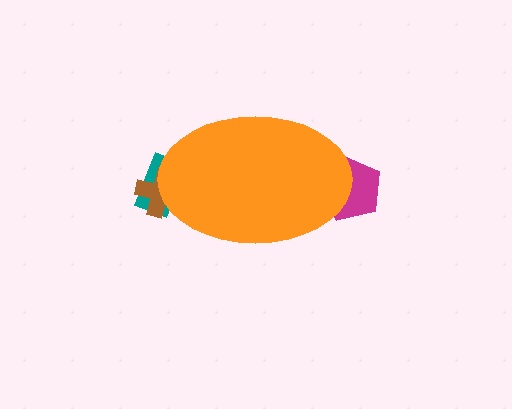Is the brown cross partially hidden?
Yes, the brown cross is partially hidden behind the orange ellipse.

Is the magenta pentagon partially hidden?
Yes, the magenta pentagon is partially hidden behind the orange ellipse.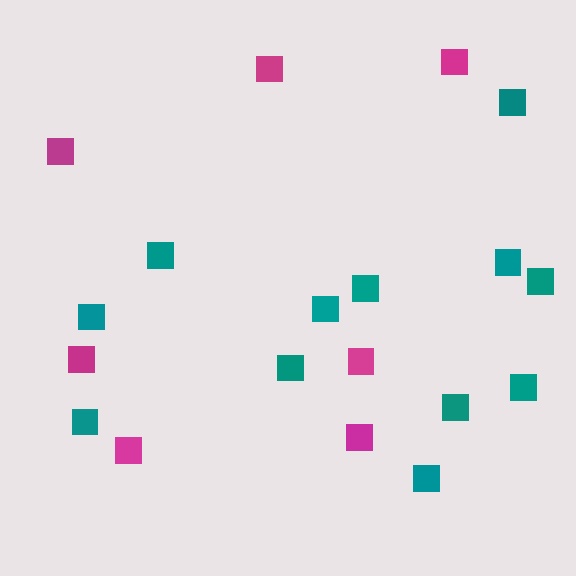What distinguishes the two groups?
There are 2 groups: one group of teal squares (12) and one group of magenta squares (7).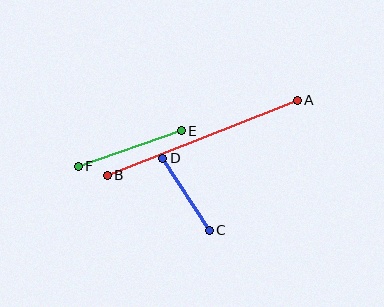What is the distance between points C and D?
The distance is approximately 86 pixels.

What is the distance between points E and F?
The distance is approximately 109 pixels.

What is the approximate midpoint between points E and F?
The midpoint is at approximately (130, 149) pixels.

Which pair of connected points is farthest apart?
Points A and B are farthest apart.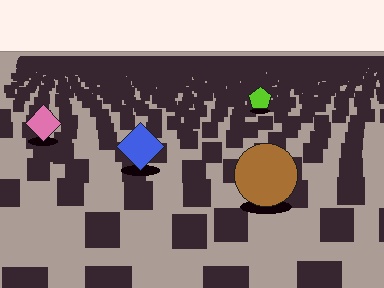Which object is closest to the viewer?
The brown circle is closest. The texture marks near it are larger and more spread out.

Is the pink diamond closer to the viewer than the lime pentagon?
Yes. The pink diamond is closer — you can tell from the texture gradient: the ground texture is coarser near it.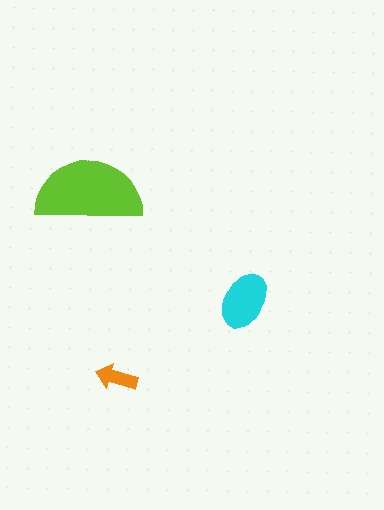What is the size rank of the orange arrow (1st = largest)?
3rd.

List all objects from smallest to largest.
The orange arrow, the cyan ellipse, the lime semicircle.